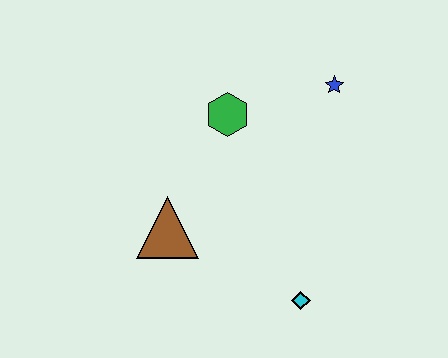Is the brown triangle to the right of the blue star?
No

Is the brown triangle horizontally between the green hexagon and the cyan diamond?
No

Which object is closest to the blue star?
The green hexagon is closest to the blue star.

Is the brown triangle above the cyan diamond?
Yes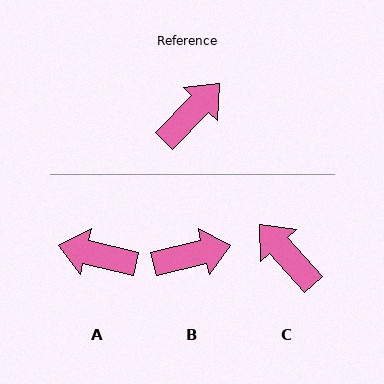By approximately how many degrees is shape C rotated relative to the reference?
Approximately 86 degrees counter-clockwise.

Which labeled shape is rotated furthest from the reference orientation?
A, about 121 degrees away.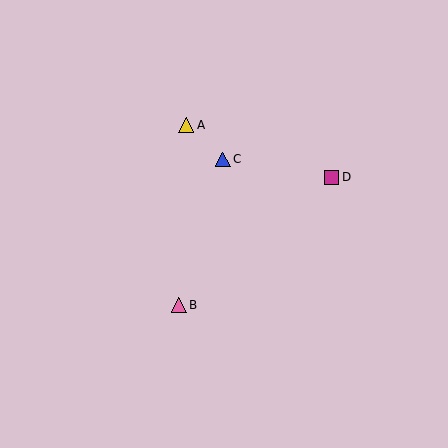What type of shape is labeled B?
Shape B is a pink triangle.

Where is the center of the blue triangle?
The center of the blue triangle is at (223, 159).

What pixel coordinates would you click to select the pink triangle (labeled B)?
Click at (179, 305) to select the pink triangle B.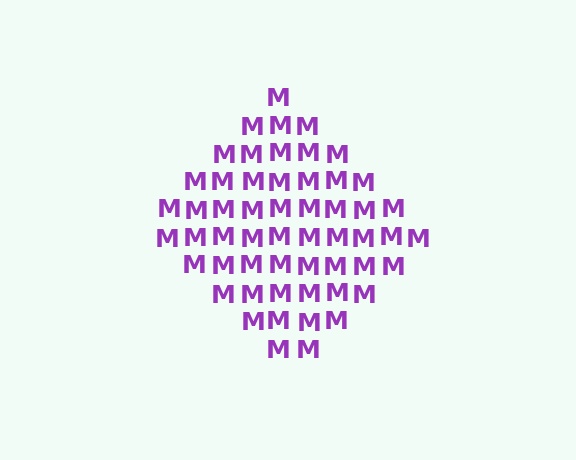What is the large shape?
The large shape is a diamond.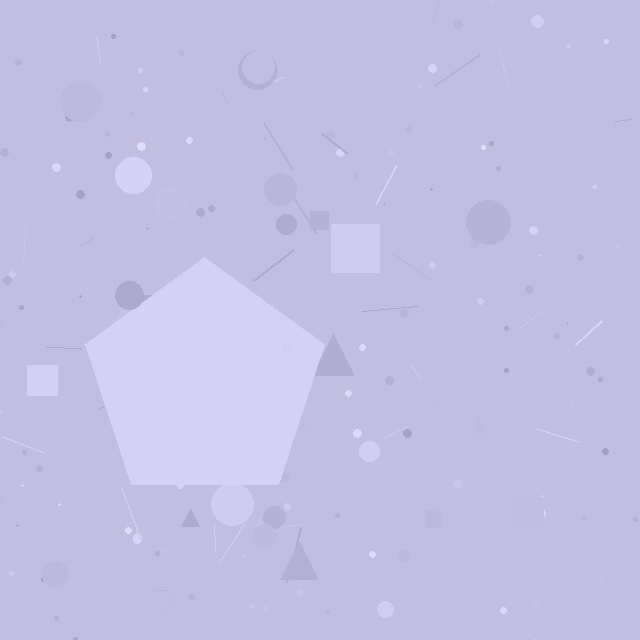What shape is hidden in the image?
A pentagon is hidden in the image.